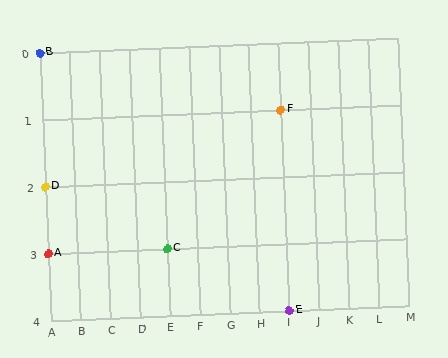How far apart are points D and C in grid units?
Points D and C are 4 columns and 1 row apart (about 4.1 grid units diagonally).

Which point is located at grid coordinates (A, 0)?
Point B is at (A, 0).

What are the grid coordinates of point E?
Point E is at grid coordinates (I, 4).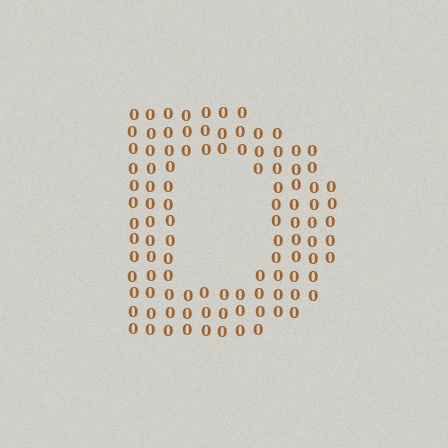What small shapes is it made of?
It is made of small digit 0's.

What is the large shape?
The large shape is the letter D.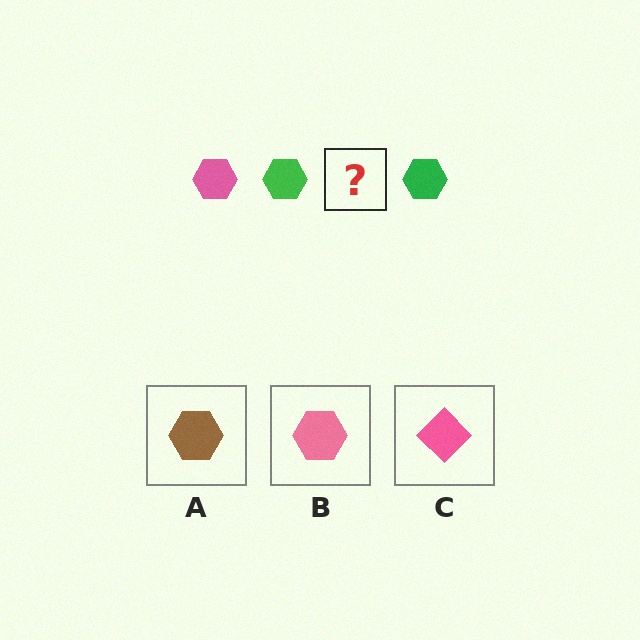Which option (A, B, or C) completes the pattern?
B.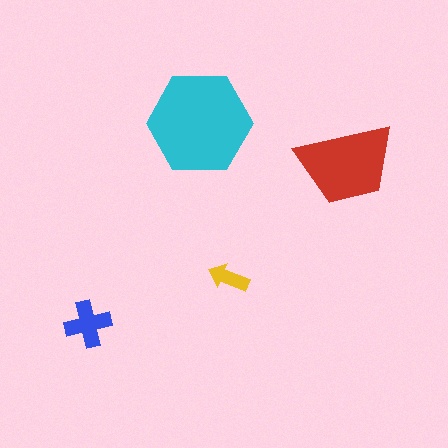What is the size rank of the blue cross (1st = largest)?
3rd.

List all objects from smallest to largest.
The yellow arrow, the blue cross, the red trapezoid, the cyan hexagon.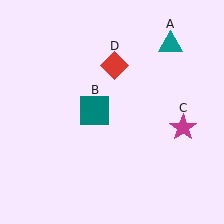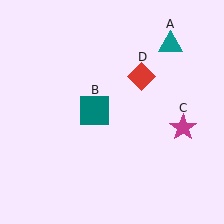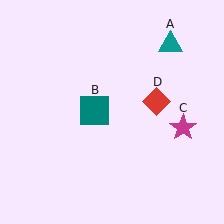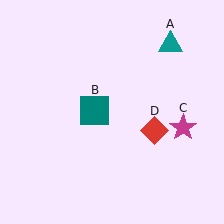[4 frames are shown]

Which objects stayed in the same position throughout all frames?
Teal triangle (object A) and teal square (object B) and magenta star (object C) remained stationary.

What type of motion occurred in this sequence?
The red diamond (object D) rotated clockwise around the center of the scene.